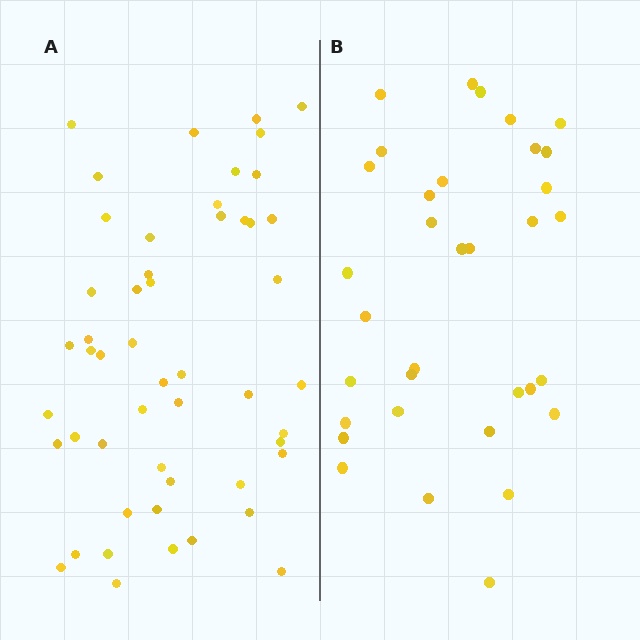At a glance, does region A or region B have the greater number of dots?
Region A (the left region) has more dots.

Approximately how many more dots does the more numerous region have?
Region A has approximately 15 more dots than region B.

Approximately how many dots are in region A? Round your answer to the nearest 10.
About 50 dots. (The exact count is 51, which rounds to 50.)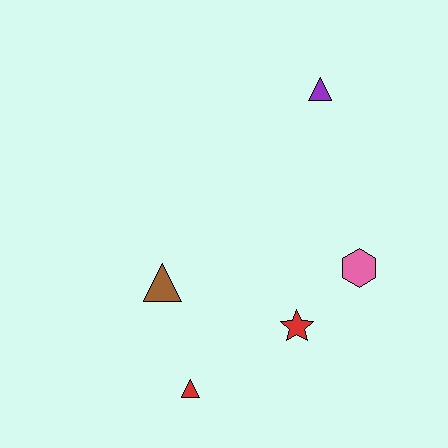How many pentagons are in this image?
There are no pentagons.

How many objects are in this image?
There are 5 objects.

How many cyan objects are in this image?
There are no cyan objects.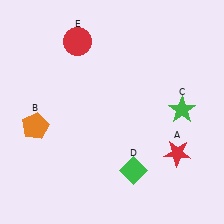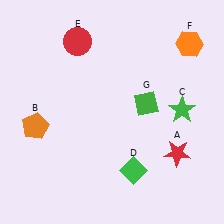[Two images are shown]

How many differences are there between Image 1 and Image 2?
There are 2 differences between the two images.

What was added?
An orange hexagon (F), a green diamond (G) were added in Image 2.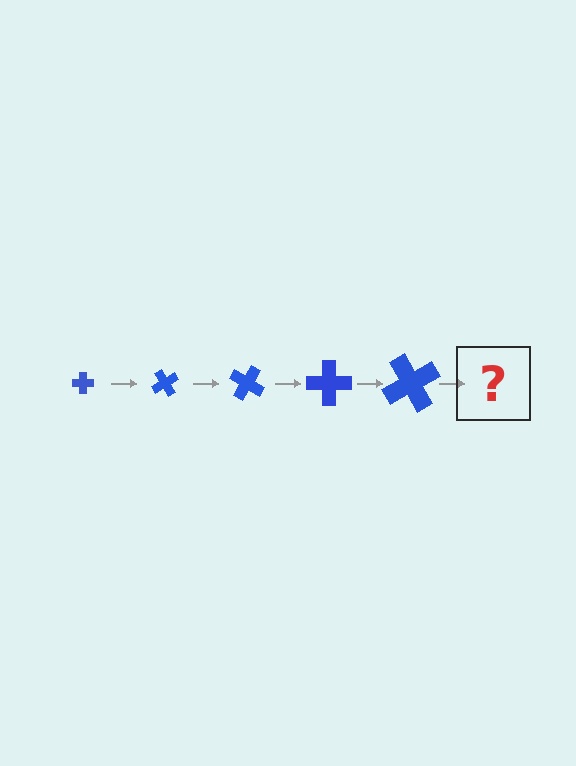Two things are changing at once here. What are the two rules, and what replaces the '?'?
The two rules are that the cross grows larger each step and it rotates 60 degrees each step. The '?' should be a cross, larger than the previous one and rotated 300 degrees from the start.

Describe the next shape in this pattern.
It should be a cross, larger than the previous one and rotated 300 degrees from the start.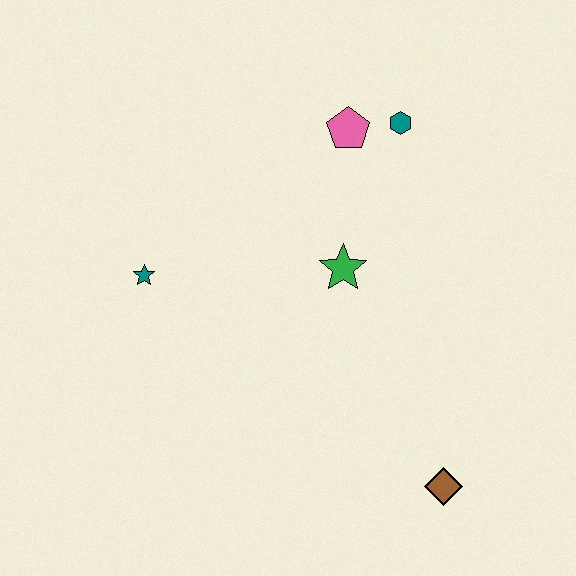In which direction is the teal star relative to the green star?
The teal star is to the left of the green star.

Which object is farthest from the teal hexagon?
The brown diamond is farthest from the teal hexagon.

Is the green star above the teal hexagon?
No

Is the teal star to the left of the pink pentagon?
Yes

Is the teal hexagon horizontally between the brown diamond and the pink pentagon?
Yes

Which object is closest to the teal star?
The green star is closest to the teal star.